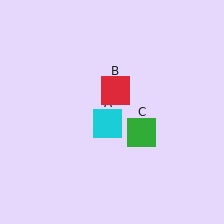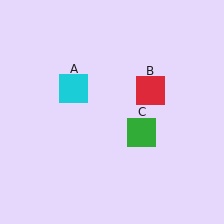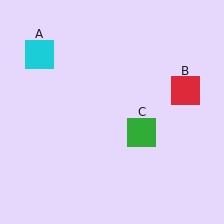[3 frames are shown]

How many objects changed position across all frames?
2 objects changed position: cyan square (object A), red square (object B).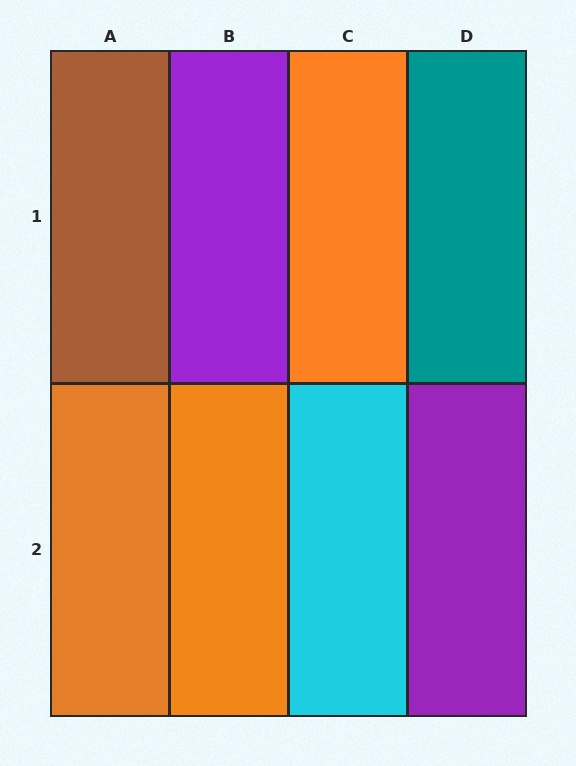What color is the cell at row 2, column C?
Cyan.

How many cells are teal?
1 cell is teal.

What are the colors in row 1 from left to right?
Brown, purple, orange, teal.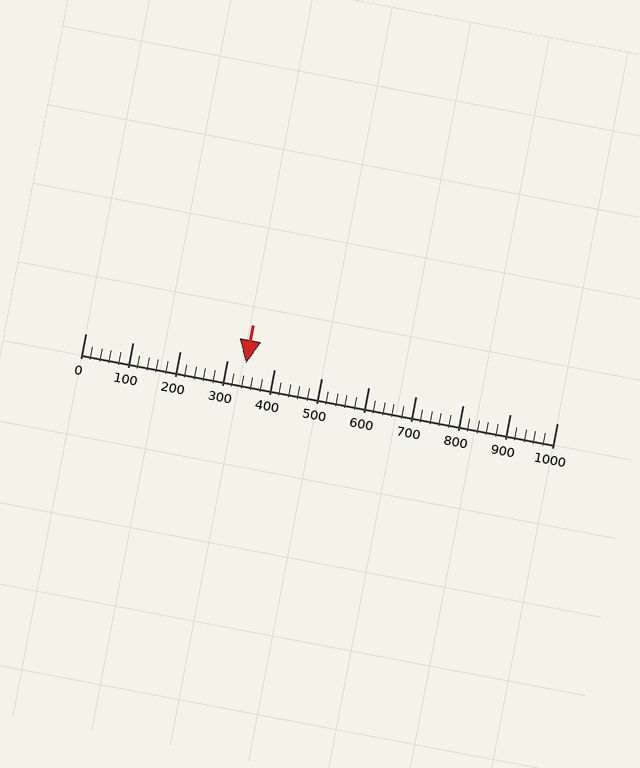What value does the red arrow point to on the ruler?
The red arrow points to approximately 341.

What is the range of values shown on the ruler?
The ruler shows values from 0 to 1000.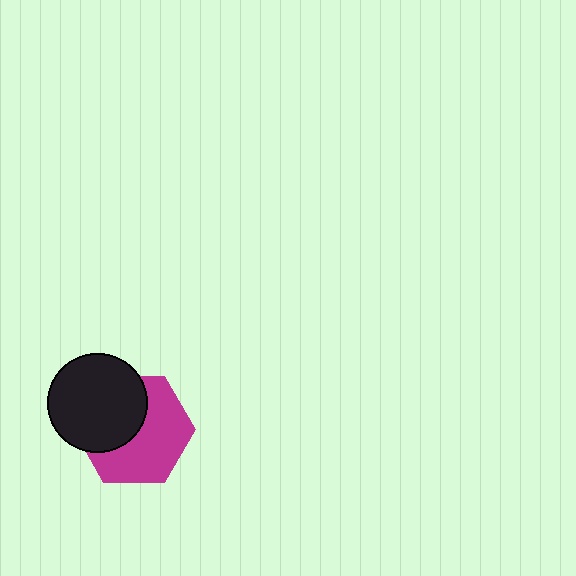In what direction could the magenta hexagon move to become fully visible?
The magenta hexagon could move toward the lower-right. That would shift it out from behind the black circle entirely.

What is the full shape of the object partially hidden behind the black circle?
The partially hidden object is a magenta hexagon.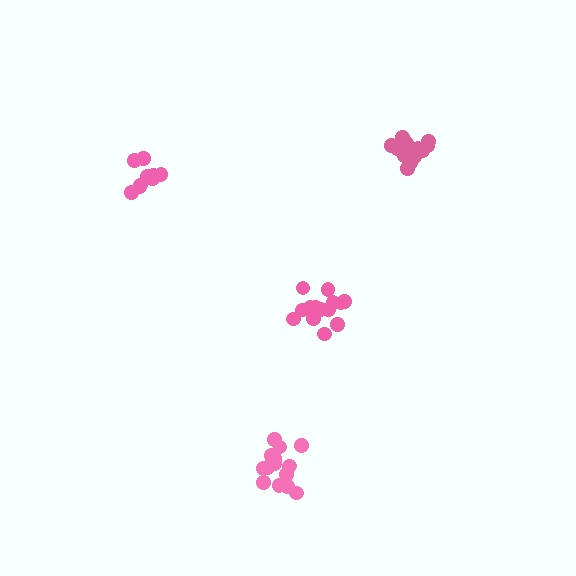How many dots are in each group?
Group 1: 14 dots, Group 2: 10 dots, Group 3: 15 dots, Group 4: 15 dots (54 total).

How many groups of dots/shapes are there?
There are 4 groups.